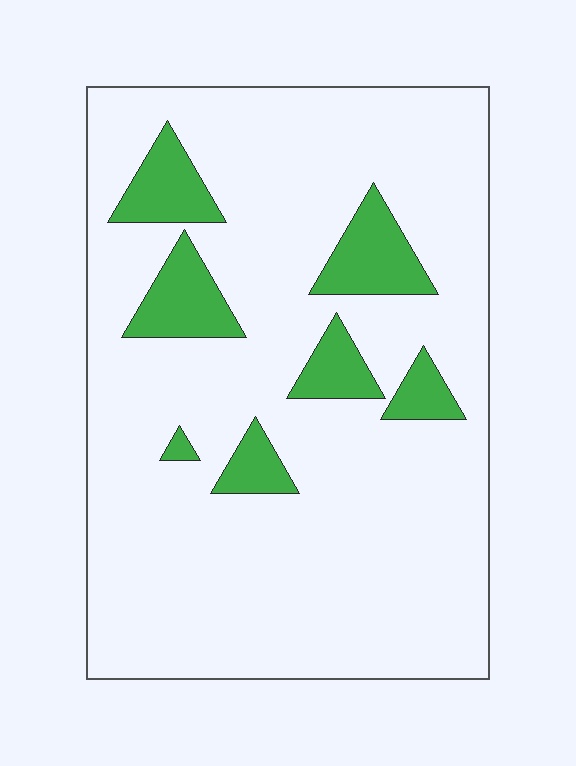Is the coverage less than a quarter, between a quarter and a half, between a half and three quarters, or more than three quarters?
Less than a quarter.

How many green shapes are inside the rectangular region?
7.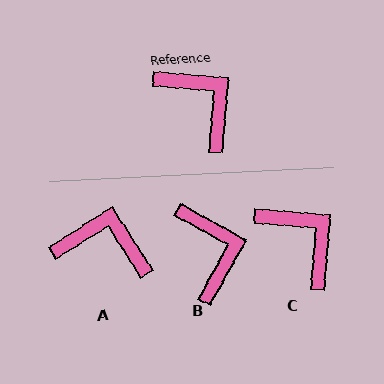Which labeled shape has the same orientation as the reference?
C.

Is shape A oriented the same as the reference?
No, it is off by about 37 degrees.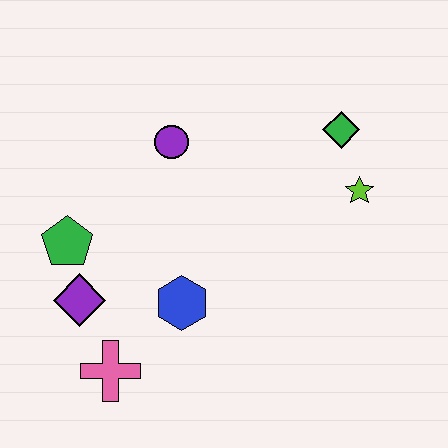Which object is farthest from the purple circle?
The pink cross is farthest from the purple circle.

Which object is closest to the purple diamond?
The green pentagon is closest to the purple diamond.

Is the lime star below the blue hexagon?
No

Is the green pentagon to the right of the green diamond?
No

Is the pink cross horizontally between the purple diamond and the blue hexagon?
Yes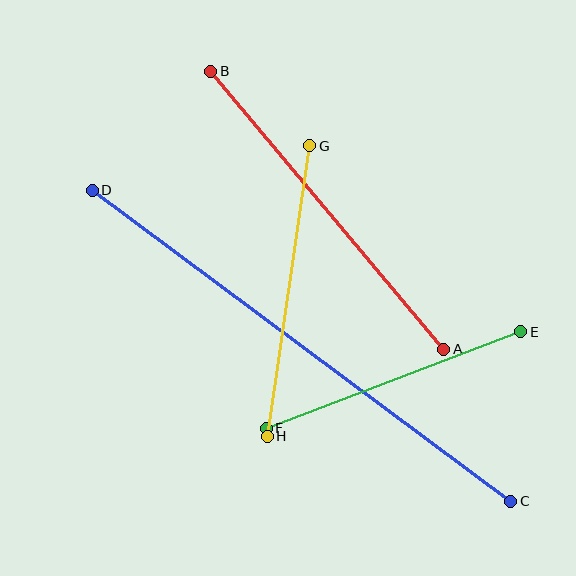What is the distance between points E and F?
The distance is approximately 272 pixels.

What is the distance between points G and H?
The distance is approximately 294 pixels.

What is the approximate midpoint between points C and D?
The midpoint is at approximately (302, 346) pixels.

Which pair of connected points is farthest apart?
Points C and D are farthest apart.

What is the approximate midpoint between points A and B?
The midpoint is at approximately (327, 210) pixels.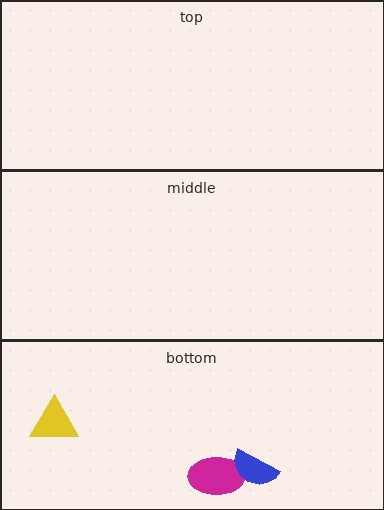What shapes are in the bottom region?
The magenta ellipse, the blue semicircle, the yellow triangle.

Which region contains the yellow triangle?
The bottom region.